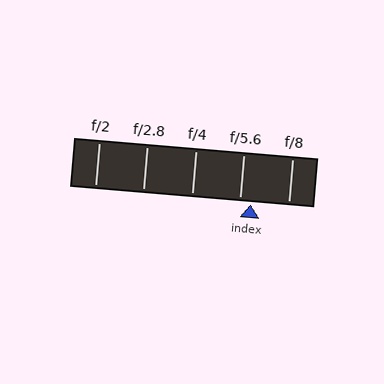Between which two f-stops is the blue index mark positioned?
The index mark is between f/5.6 and f/8.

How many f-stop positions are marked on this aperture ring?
There are 5 f-stop positions marked.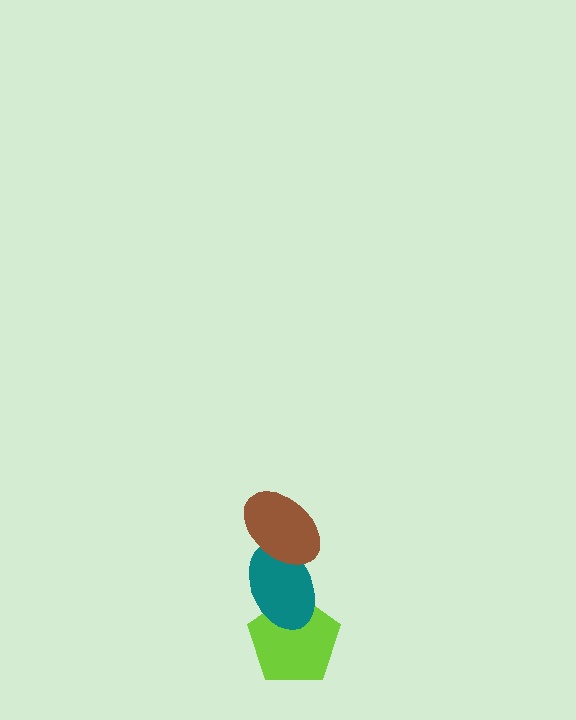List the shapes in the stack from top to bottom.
From top to bottom: the brown ellipse, the teal ellipse, the lime pentagon.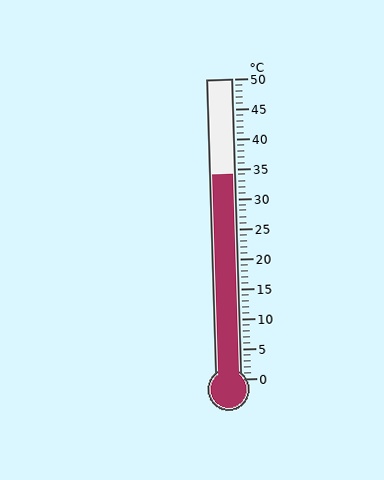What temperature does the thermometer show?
The thermometer shows approximately 34°C.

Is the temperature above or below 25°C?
The temperature is above 25°C.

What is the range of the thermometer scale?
The thermometer scale ranges from 0°C to 50°C.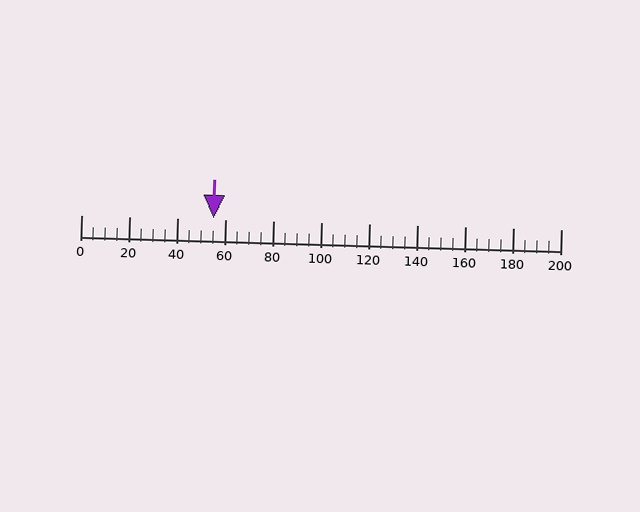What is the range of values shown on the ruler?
The ruler shows values from 0 to 200.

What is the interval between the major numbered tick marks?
The major tick marks are spaced 20 units apart.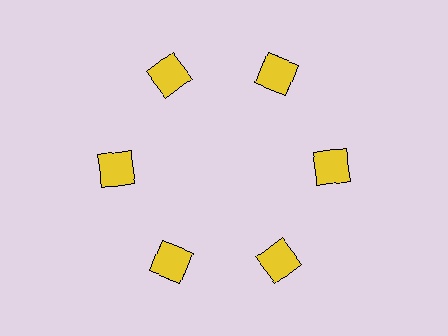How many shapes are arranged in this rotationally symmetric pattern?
There are 6 shapes, arranged in 6 groups of 1.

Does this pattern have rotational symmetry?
Yes, this pattern has 6-fold rotational symmetry. It looks the same after rotating 60 degrees around the center.